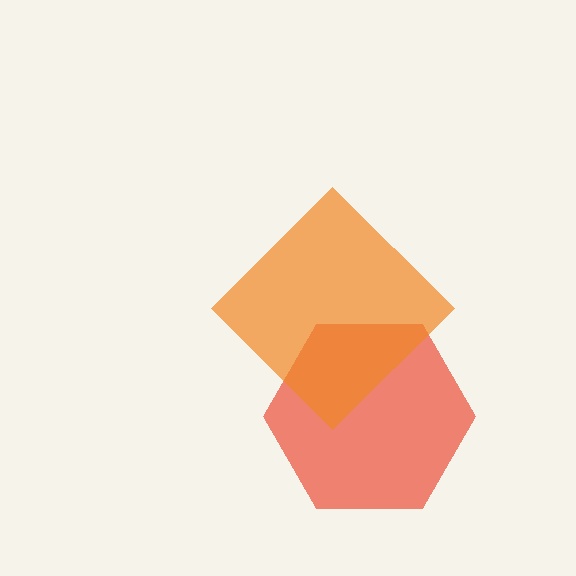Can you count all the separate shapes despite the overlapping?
Yes, there are 2 separate shapes.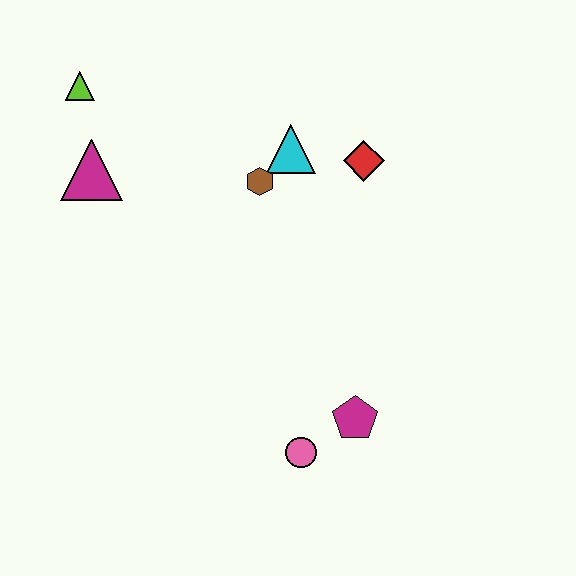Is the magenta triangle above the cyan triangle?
No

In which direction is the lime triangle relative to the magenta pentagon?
The lime triangle is above the magenta pentagon.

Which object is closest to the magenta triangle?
The lime triangle is closest to the magenta triangle.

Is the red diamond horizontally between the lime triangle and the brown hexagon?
No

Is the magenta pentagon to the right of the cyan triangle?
Yes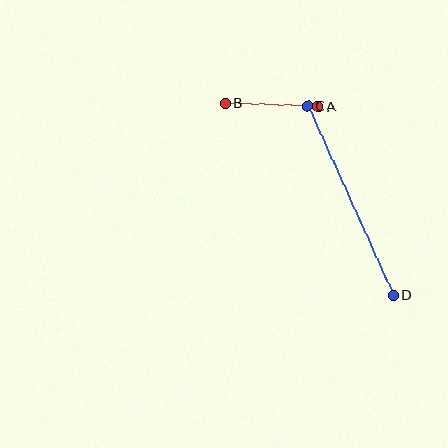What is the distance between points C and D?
The distance is approximately 208 pixels.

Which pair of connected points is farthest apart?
Points C and D are farthest apart.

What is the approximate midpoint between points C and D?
The midpoint is at approximately (350, 201) pixels.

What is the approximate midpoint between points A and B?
The midpoint is at approximately (272, 105) pixels.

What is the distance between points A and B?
The distance is approximately 93 pixels.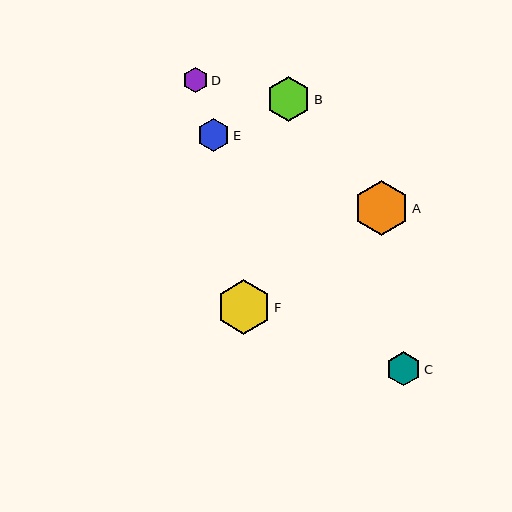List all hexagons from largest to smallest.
From largest to smallest: A, F, B, C, E, D.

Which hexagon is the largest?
Hexagon A is the largest with a size of approximately 55 pixels.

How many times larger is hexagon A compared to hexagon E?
Hexagon A is approximately 1.7 times the size of hexagon E.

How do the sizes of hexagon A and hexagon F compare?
Hexagon A and hexagon F are approximately the same size.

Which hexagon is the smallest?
Hexagon D is the smallest with a size of approximately 26 pixels.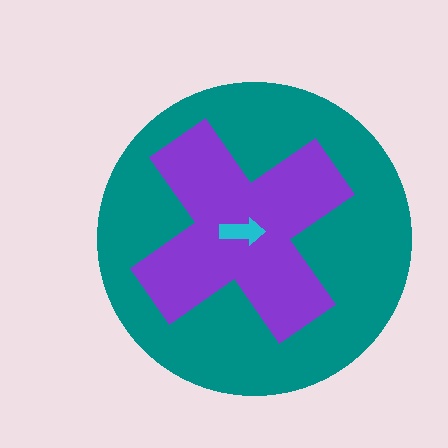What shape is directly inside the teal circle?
The purple cross.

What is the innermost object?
The cyan arrow.